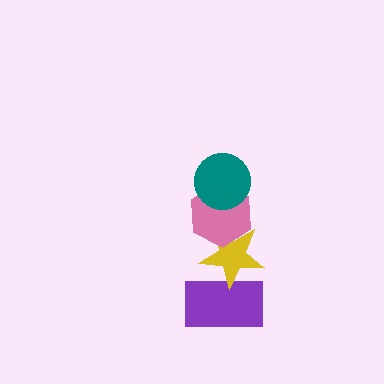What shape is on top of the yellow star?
The pink hexagon is on top of the yellow star.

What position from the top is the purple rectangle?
The purple rectangle is 4th from the top.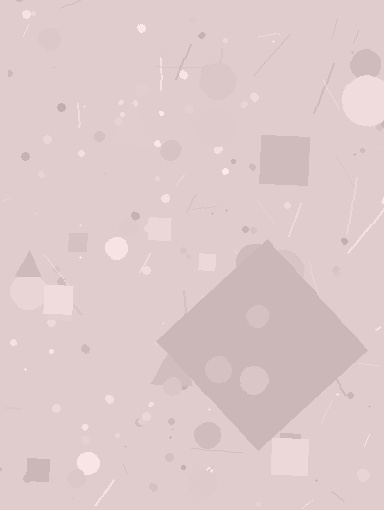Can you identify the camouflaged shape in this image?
The camouflaged shape is a diamond.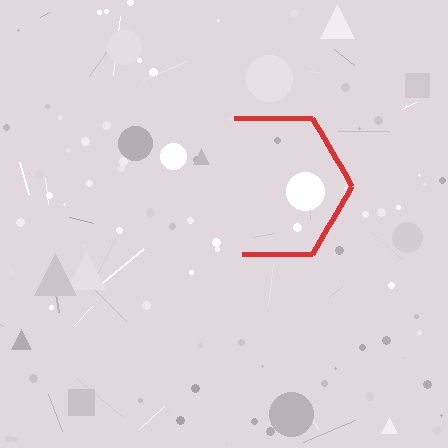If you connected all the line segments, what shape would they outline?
They would outline a hexagon.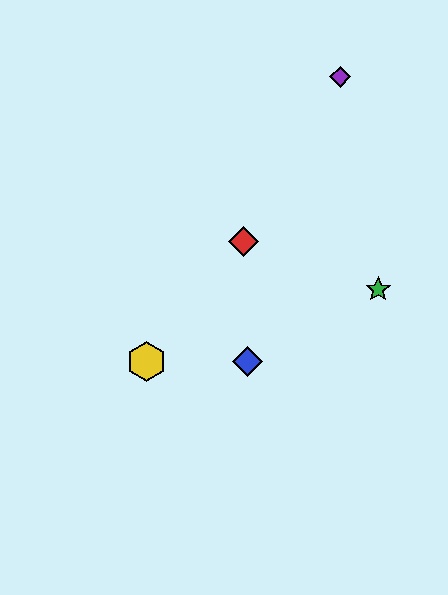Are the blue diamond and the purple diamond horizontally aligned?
No, the blue diamond is at y≈362 and the purple diamond is at y≈77.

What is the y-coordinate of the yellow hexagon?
The yellow hexagon is at y≈362.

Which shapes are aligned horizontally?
The blue diamond, the yellow hexagon are aligned horizontally.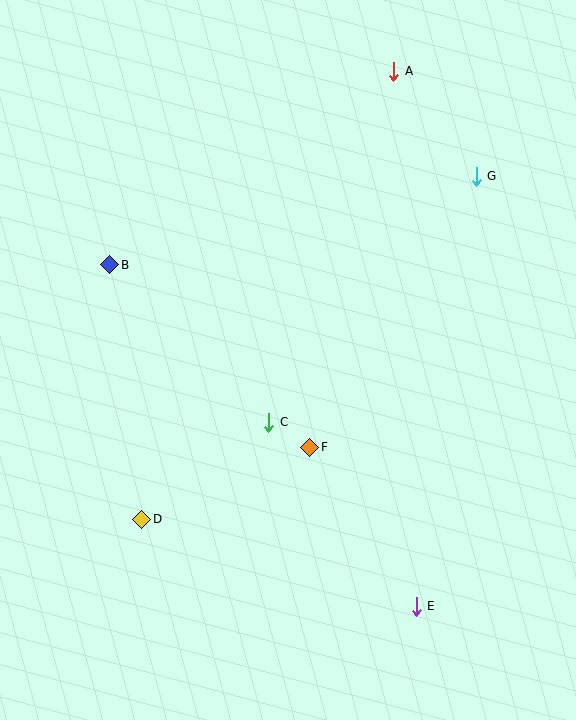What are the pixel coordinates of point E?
Point E is at (416, 606).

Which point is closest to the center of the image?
Point C at (269, 422) is closest to the center.